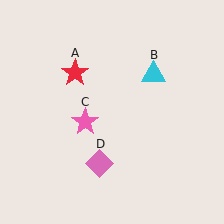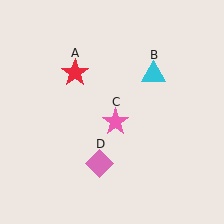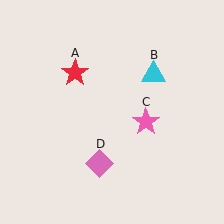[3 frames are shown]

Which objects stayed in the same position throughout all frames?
Red star (object A) and cyan triangle (object B) and pink diamond (object D) remained stationary.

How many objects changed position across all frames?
1 object changed position: pink star (object C).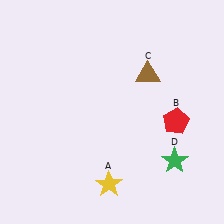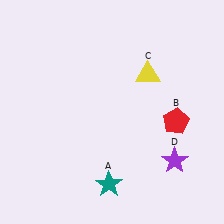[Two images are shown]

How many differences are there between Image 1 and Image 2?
There are 3 differences between the two images.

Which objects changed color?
A changed from yellow to teal. C changed from brown to yellow. D changed from green to purple.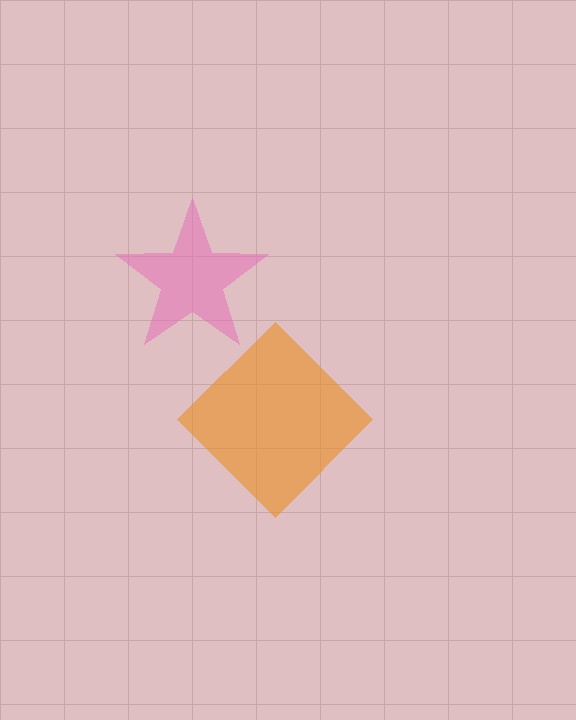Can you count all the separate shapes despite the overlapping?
Yes, there are 2 separate shapes.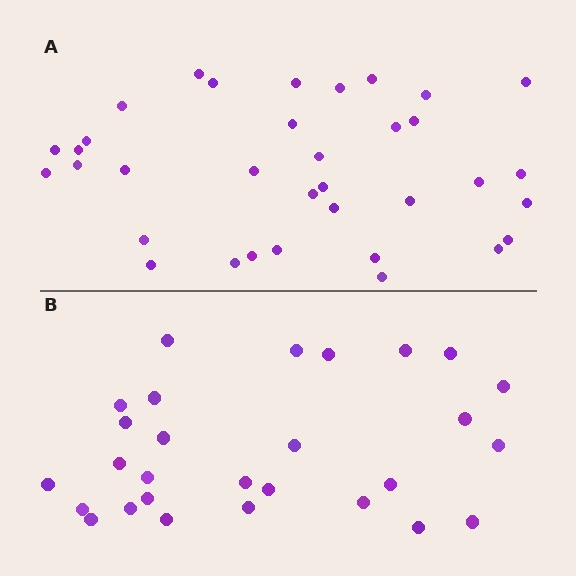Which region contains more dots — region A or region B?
Region A (the top region) has more dots.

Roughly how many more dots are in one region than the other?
Region A has roughly 8 or so more dots than region B.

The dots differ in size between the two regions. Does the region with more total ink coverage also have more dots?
No. Region B has more total ink coverage because its dots are larger, but region A actually contains more individual dots. Total area can be misleading — the number of items is what matters here.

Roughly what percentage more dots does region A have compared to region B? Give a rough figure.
About 25% more.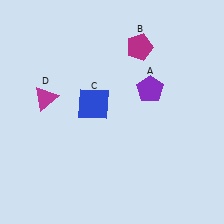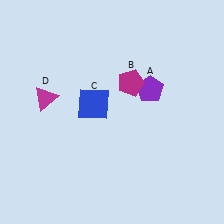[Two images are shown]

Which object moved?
The magenta pentagon (B) moved down.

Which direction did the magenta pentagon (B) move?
The magenta pentagon (B) moved down.